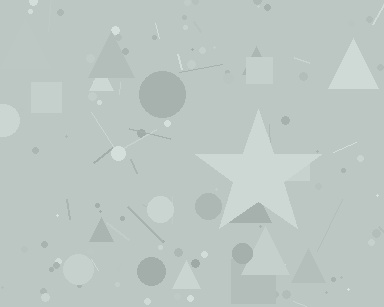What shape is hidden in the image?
A star is hidden in the image.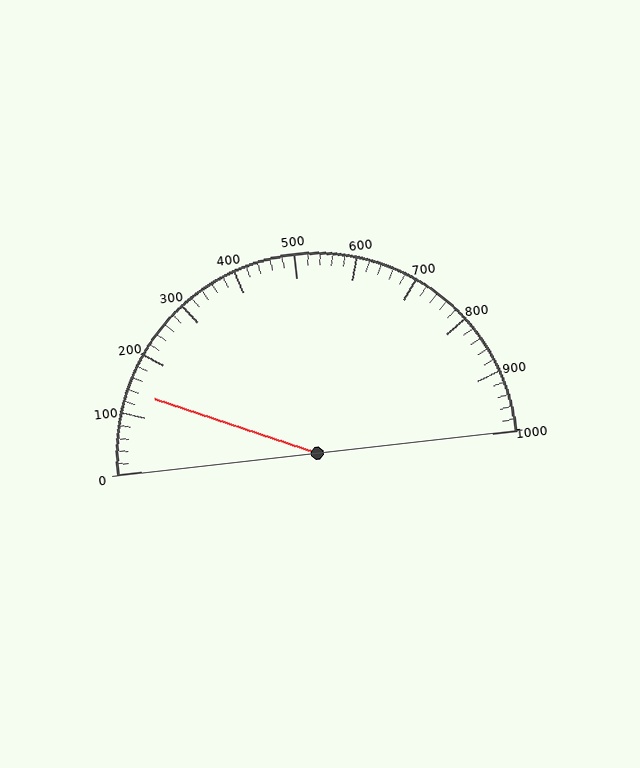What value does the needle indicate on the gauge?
The needle indicates approximately 140.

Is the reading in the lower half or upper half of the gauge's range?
The reading is in the lower half of the range (0 to 1000).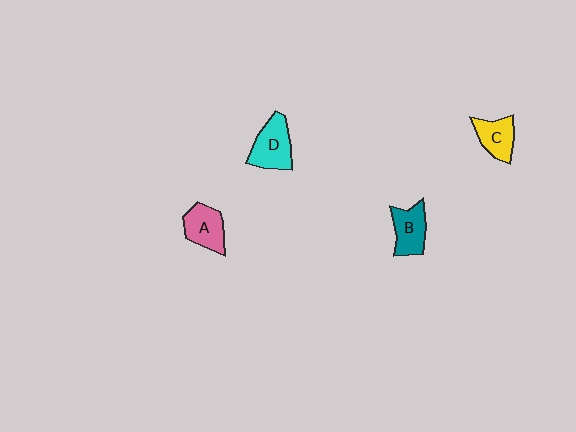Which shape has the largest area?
Shape D (cyan).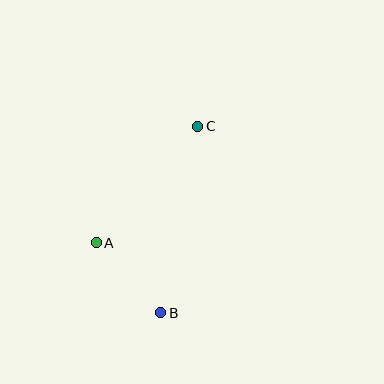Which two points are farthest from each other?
Points B and C are farthest from each other.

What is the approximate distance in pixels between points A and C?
The distance between A and C is approximately 154 pixels.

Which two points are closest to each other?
Points A and B are closest to each other.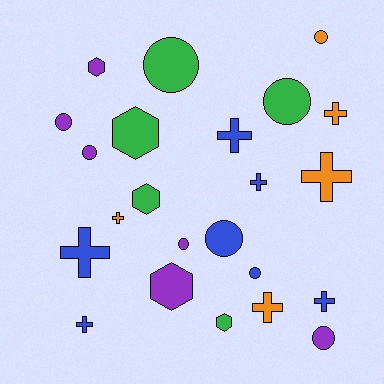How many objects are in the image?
There are 23 objects.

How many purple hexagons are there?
There are 2 purple hexagons.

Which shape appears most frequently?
Cross, with 9 objects.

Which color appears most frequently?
Blue, with 7 objects.